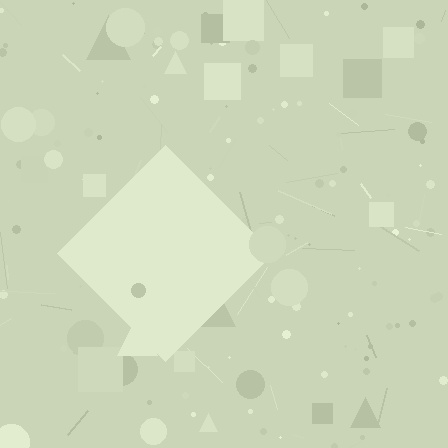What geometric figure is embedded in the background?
A diamond is embedded in the background.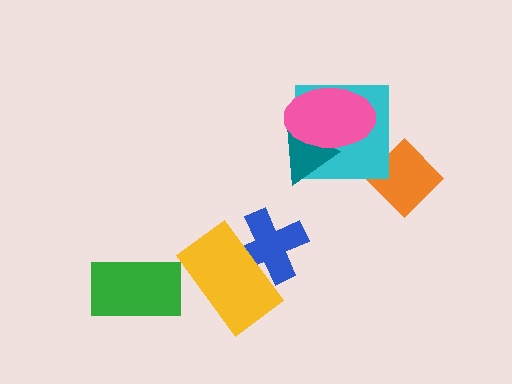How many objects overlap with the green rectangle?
0 objects overlap with the green rectangle.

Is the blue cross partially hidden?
Yes, it is partially covered by another shape.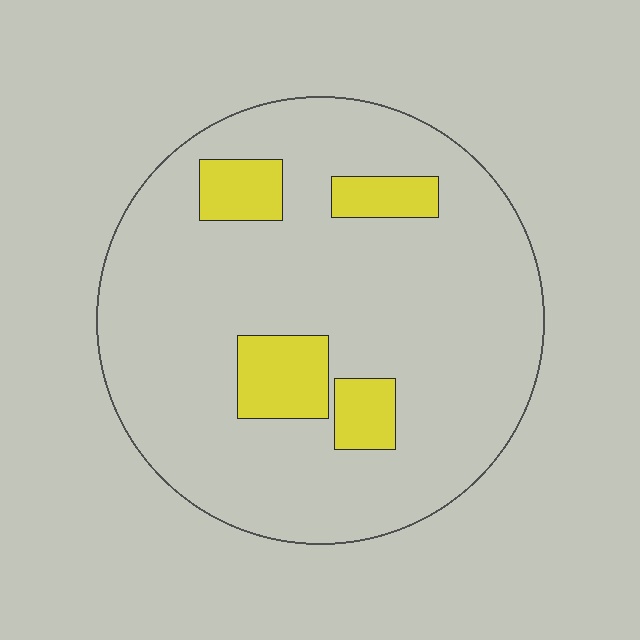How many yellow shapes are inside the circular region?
4.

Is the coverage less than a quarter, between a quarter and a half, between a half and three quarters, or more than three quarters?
Less than a quarter.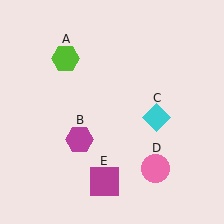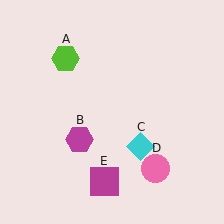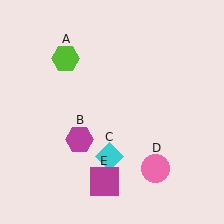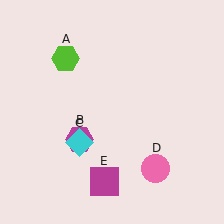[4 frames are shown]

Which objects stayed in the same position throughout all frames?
Lime hexagon (object A) and magenta hexagon (object B) and pink circle (object D) and magenta square (object E) remained stationary.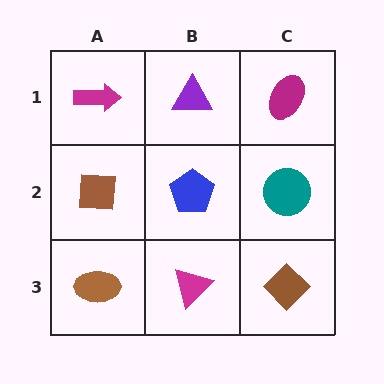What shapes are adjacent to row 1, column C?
A teal circle (row 2, column C), a purple triangle (row 1, column B).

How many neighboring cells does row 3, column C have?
2.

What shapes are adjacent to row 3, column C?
A teal circle (row 2, column C), a magenta triangle (row 3, column B).